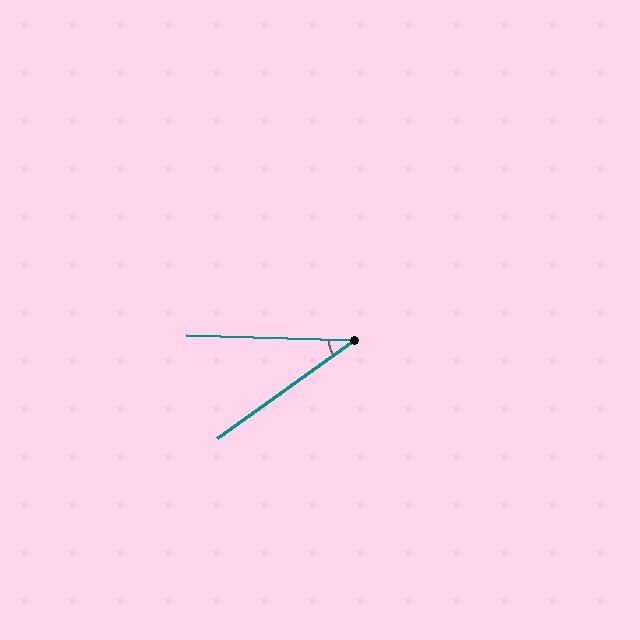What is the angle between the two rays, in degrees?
Approximately 37 degrees.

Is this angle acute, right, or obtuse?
It is acute.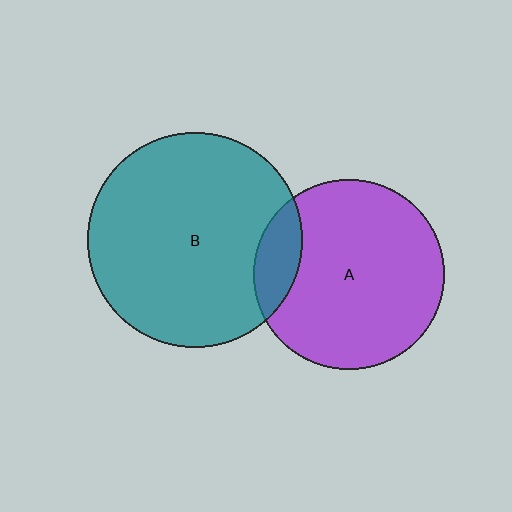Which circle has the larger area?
Circle B (teal).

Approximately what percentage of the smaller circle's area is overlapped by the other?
Approximately 15%.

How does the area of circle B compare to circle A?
Approximately 1.3 times.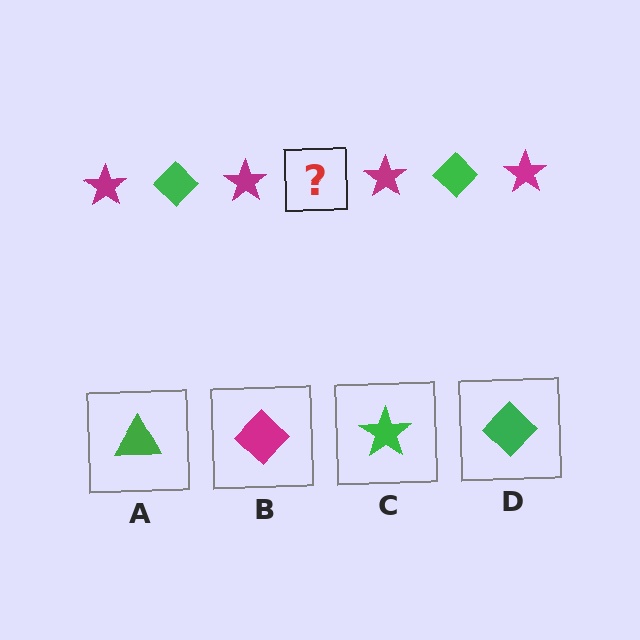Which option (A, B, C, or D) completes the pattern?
D.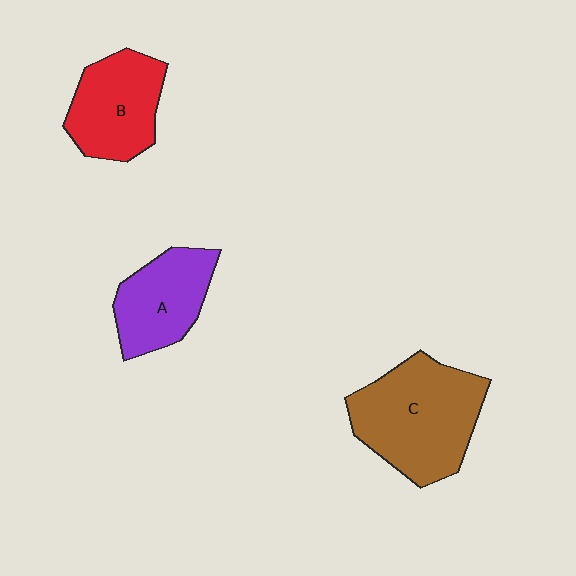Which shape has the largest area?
Shape C (brown).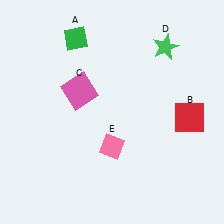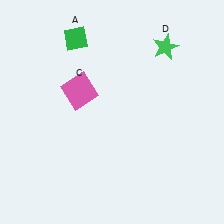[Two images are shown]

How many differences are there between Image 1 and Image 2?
There are 2 differences between the two images.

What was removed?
The pink diamond (E), the red square (B) were removed in Image 2.